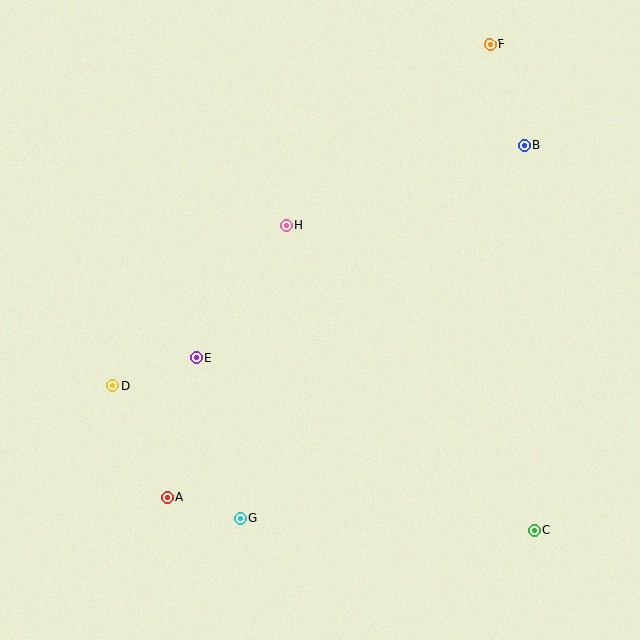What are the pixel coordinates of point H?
Point H is at (286, 225).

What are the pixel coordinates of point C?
Point C is at (535, 530).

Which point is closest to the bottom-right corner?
Point C is closest to the bottom-right corner.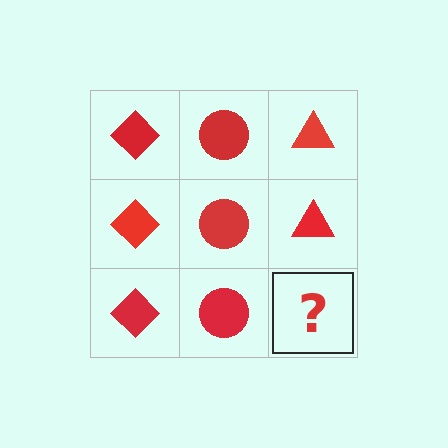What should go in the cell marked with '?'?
The missing cell should contain a red triangle.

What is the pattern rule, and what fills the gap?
The rule is that each column has a consistent shape. The gap should be filled with a red triangle.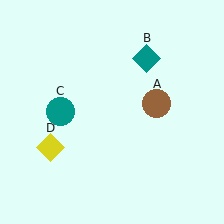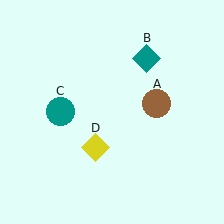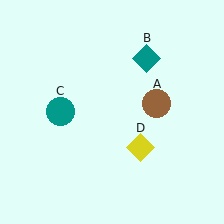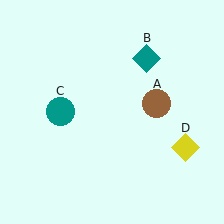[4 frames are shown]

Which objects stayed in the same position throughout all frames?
Brown circle (object A) and teal diamond (object B) and teal circle (object C) remained stationary.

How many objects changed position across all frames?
1 object changed position: yellow diamond (object D).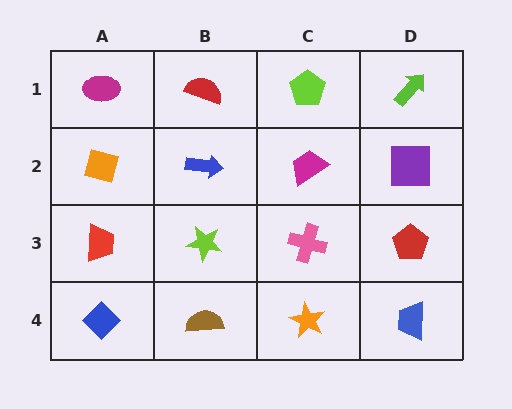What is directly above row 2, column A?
A magenta ellipse.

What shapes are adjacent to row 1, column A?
An orange diamond (row 2, column A), a red semicircle (row 1, column B).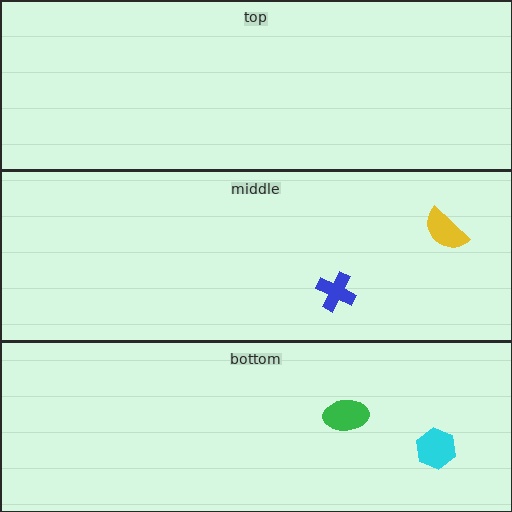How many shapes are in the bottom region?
2.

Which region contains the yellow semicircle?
The middle region.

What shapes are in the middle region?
The blue cross, the yellow semicircle.